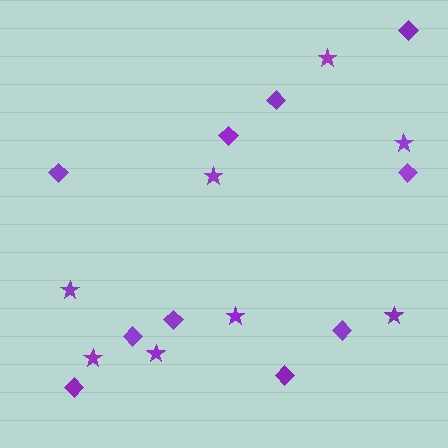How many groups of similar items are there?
There are 2 groups: one group of diamonds (10) and one group of stars (8).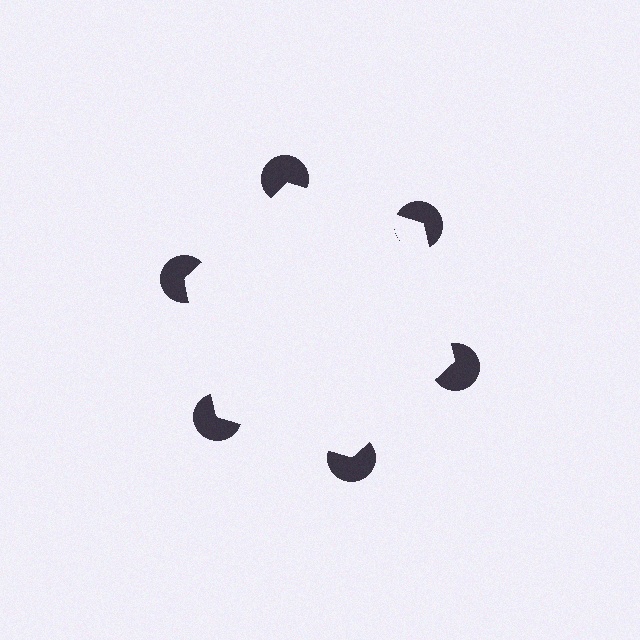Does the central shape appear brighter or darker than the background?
It typically appears slightly brighter than the background, even though no actual brightness change is drawn.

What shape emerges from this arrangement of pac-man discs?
An illusory hexagon — its edges are inferred from the aligned wedge cuts in the pac-man discs, not physically drawn.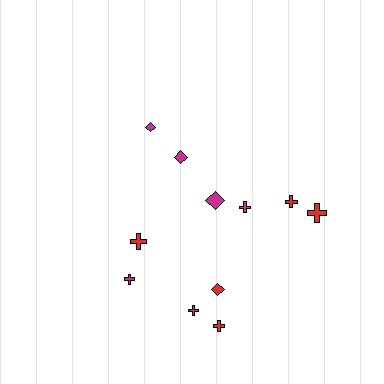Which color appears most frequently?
Magenta, with 6 objects.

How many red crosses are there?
There are 4 red crosses.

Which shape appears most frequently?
Cross, with 7 objects.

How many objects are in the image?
There are 11 objects.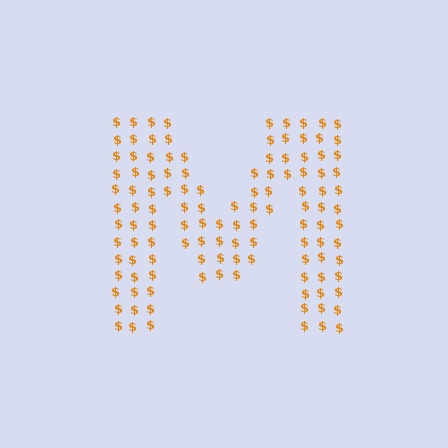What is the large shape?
The large shape is the letter M.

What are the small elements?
The small elements are dollar signs.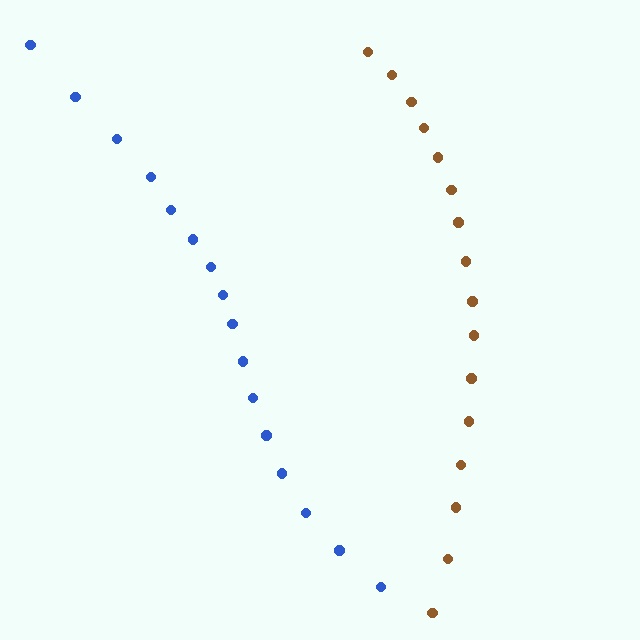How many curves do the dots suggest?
There are 2 distinct paths.